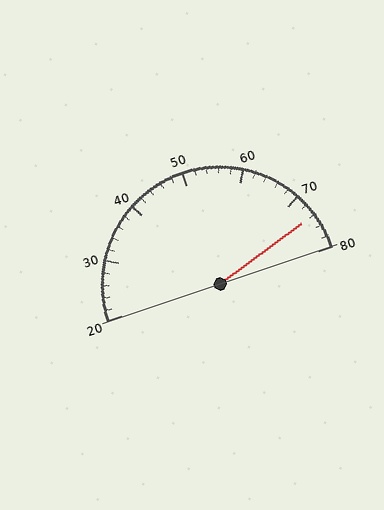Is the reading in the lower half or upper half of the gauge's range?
The reading is in the upper half of the range (20 to 80).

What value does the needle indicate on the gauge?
The needle indicates approximately 74.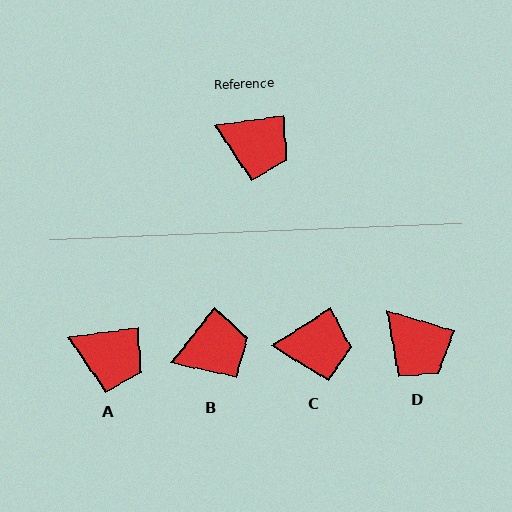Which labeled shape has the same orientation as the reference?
A.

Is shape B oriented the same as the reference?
No, it is off by about 44 degrees.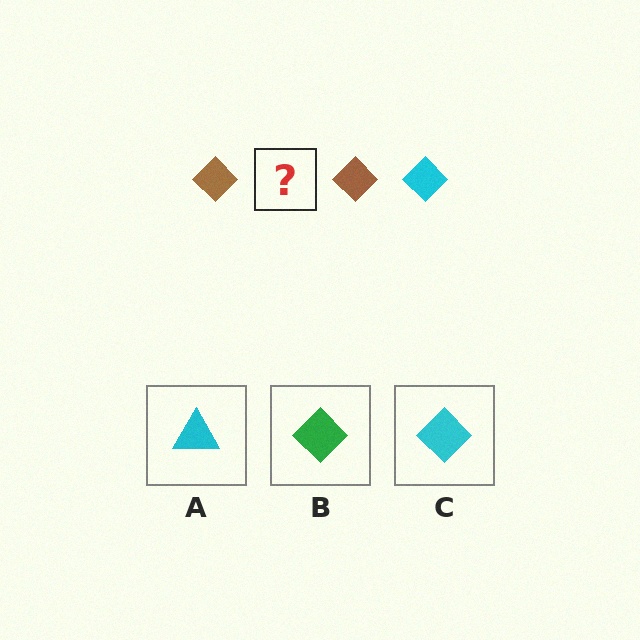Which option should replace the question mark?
Option C.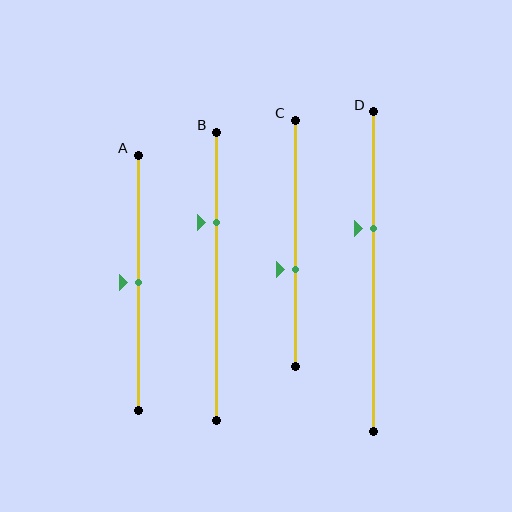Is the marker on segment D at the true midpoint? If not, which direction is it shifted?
No, the marker on segment D is shifted upward by about 14% of the segment length.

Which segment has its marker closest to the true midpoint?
Segment A has its marker closest to the true midpoint.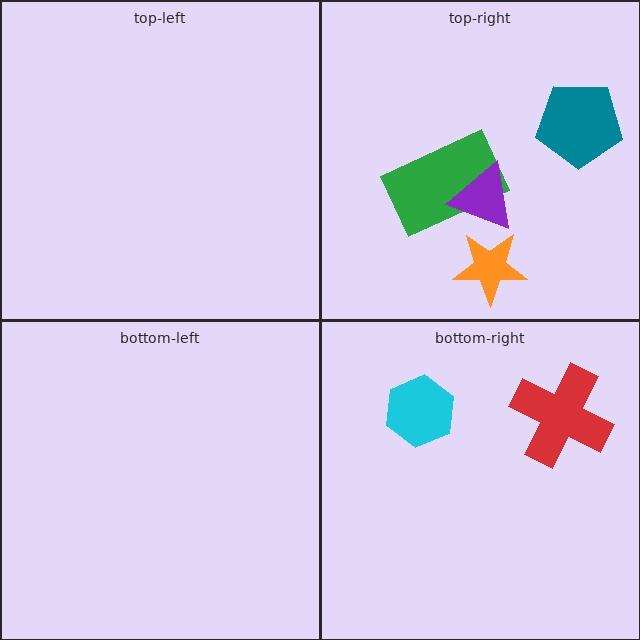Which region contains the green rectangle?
The top-right region.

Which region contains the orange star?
The top-right region.